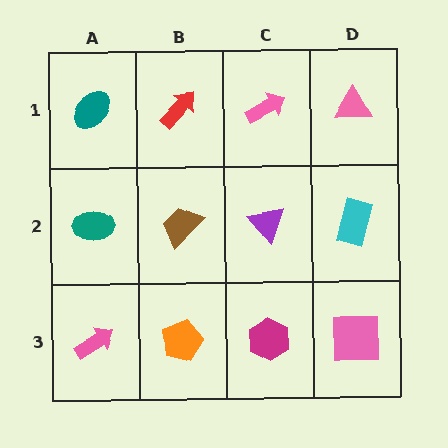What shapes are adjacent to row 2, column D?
A pink triangle (row 1, column D), a pink square (row 3, column D), a purple triangle (row 2, column C).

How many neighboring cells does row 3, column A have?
2.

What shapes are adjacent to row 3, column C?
A purple triangle (row 2, column C), an orange pentagon (row 3, column B), a pink square (row 3, column D).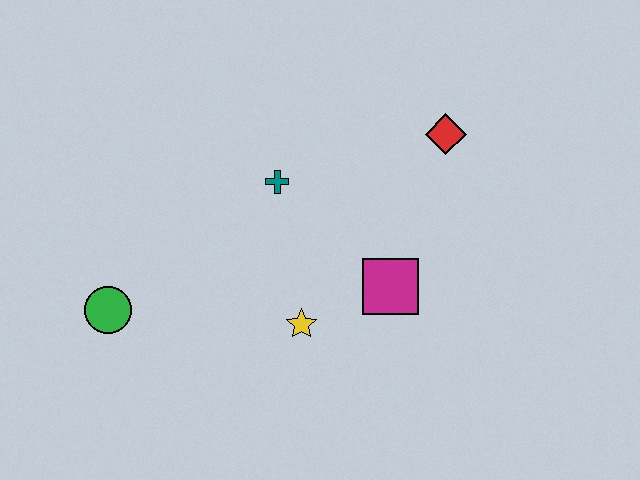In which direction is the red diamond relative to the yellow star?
The red diamond is above the yellow star.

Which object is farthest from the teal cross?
The green circle is farthest from the teal cross.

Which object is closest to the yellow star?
The magenta square is closest to the yellow star.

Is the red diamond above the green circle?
Yes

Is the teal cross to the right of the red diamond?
No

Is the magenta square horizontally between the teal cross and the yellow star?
No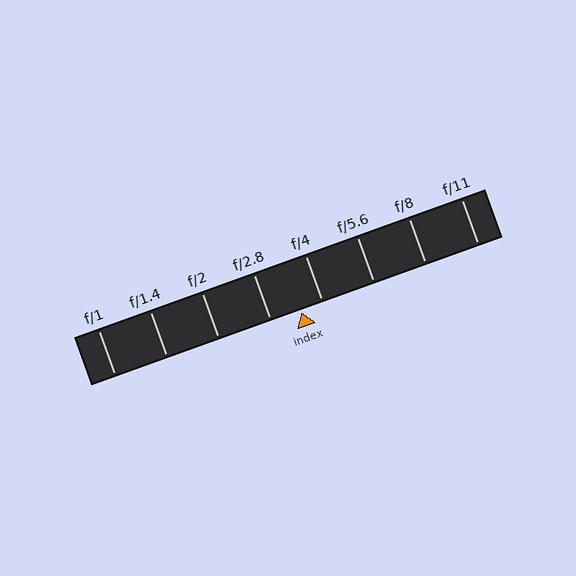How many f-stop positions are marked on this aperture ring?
There are 8 f-stop positions marked.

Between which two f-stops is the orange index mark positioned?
The index mark is between f/2.8 and f/4.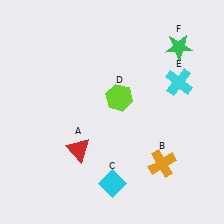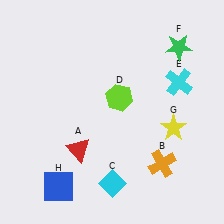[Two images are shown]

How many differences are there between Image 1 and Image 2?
There are 2 differences between the two images.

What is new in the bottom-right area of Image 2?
A yellow star (G) was added in the bottom-right area of Image 2.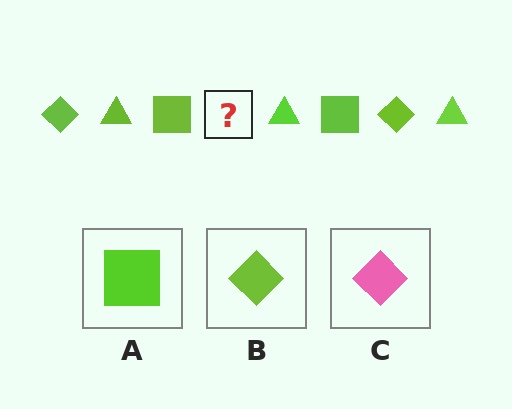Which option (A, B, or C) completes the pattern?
B.